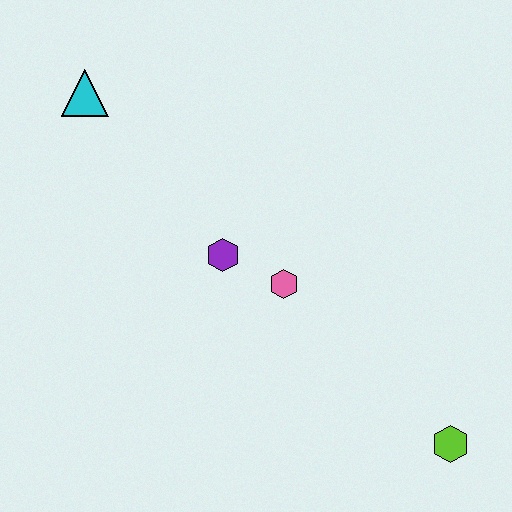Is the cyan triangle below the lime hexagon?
No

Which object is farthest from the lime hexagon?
The cyan triangle is farthest from the lime hexagon.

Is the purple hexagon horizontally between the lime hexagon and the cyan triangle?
Yes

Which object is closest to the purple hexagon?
The pink hexagon is closest to the purple hexagon.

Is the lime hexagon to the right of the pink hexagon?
Yes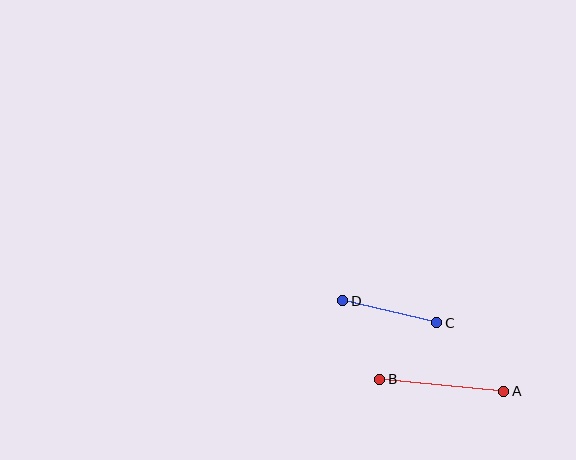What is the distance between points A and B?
The distance is approximately 124 pixels.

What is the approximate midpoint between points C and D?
The midpoint is at approximately (390, 312) pixels.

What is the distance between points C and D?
The distance is approximately 97 pixels.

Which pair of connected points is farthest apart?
Points A and B are farthest apart.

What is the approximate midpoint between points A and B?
The midpoint is at approximately (442, 385) pixels.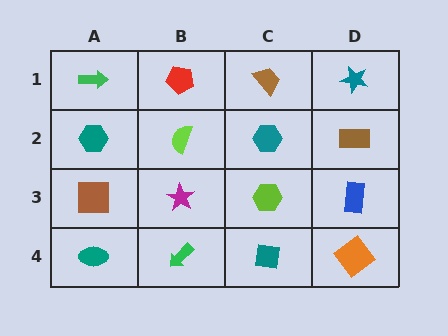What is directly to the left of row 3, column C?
A magenta star.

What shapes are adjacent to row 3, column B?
A lime semicircle (row 2, column B), a green arrow (row 4, column B), a brown square (row 3, column A), a lime hexagon (row 3, column C).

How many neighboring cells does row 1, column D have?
2.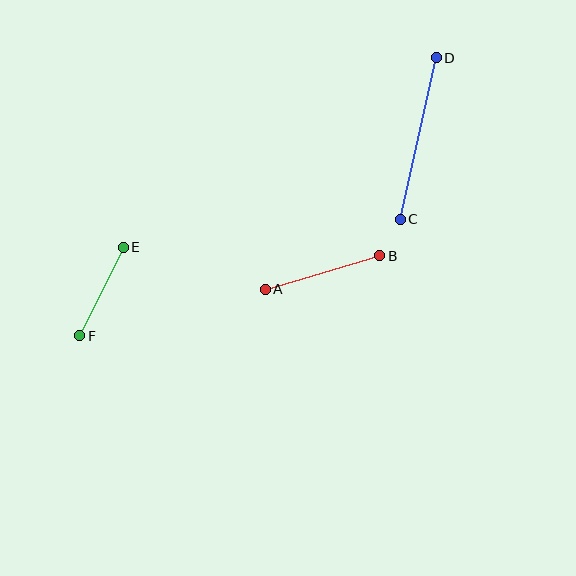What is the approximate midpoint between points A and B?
The midpoint is at approximately (323, 273) pixels.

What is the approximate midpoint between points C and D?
The midpoint is at approximately (418, 139) pixels.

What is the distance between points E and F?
The distance is approximately 99 pixels.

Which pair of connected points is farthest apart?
Points C and D are farthest apart.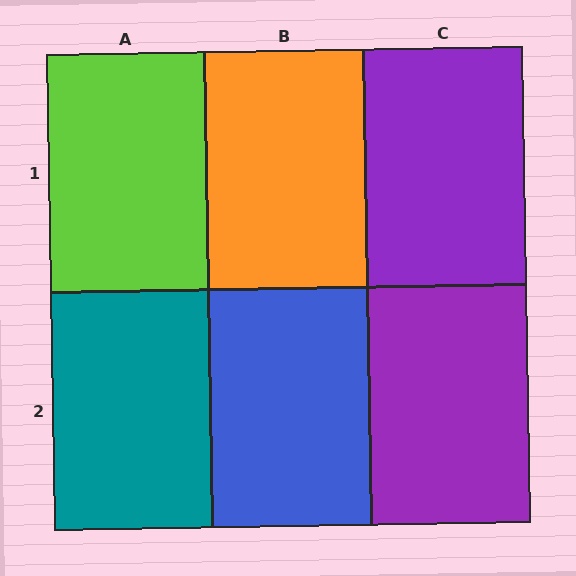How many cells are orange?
1 cell is orange.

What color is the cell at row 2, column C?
Purple.